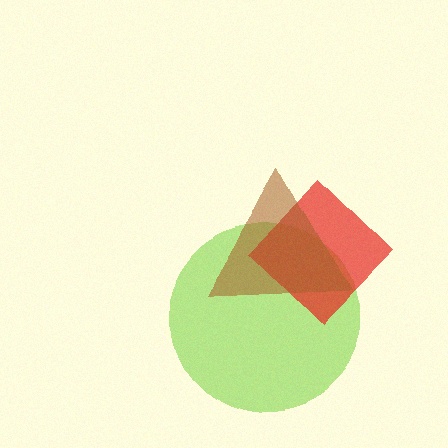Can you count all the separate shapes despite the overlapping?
Yes, there are 3 separate shapes.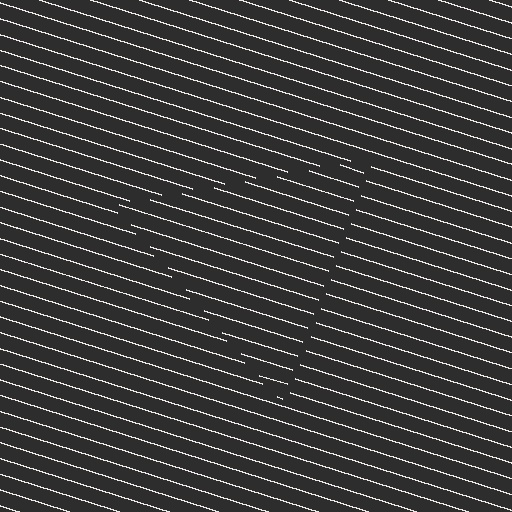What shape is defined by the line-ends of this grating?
An illusory triangle. The interior of the shape contains the same grating, shifted by half a period — the contour is defined by the phase discontinuity where line-ends from the inner and outer gratings abut.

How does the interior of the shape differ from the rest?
The interior of the shape contains the same grating, shifted by half a period — the contour is defined by the phase discontinuity where line-ends from the inner and outer gratings abut.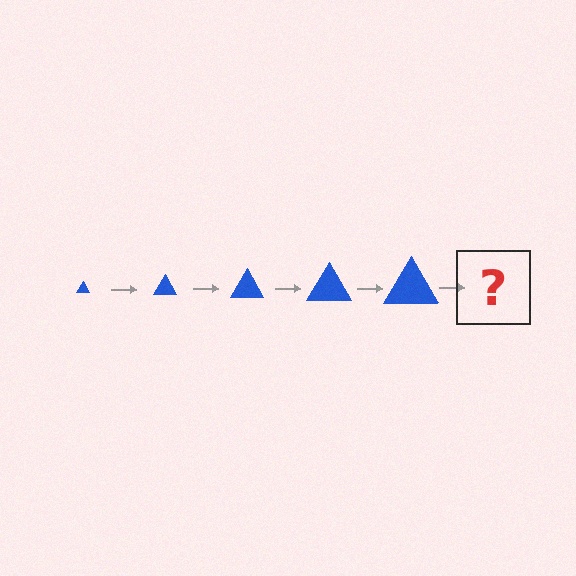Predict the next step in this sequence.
The next step is a blue triangle, larger than the previous one.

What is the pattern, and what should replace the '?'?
The pattern is that the triangle gets progressively larger each step. The '?' should be a blue triangle, larger than the previous one.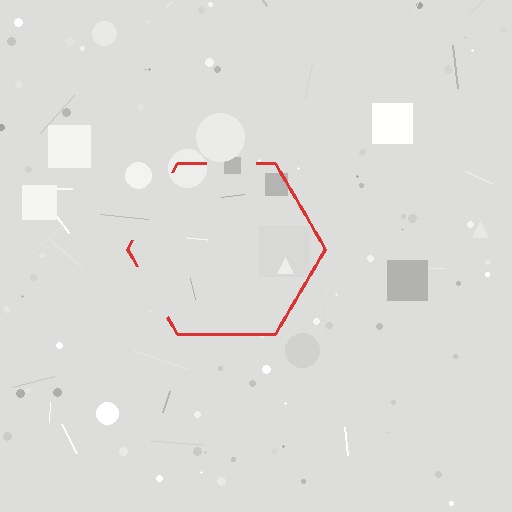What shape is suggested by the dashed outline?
The dashed outline suggests a hexagon.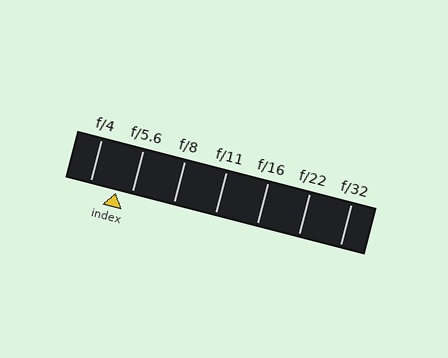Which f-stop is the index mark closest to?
The index mark is closest to f/5.6.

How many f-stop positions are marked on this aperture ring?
There are 7 f-stop positions marked.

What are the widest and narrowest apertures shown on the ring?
The widest aperture shown is f/4 and the narrowest is f/32.